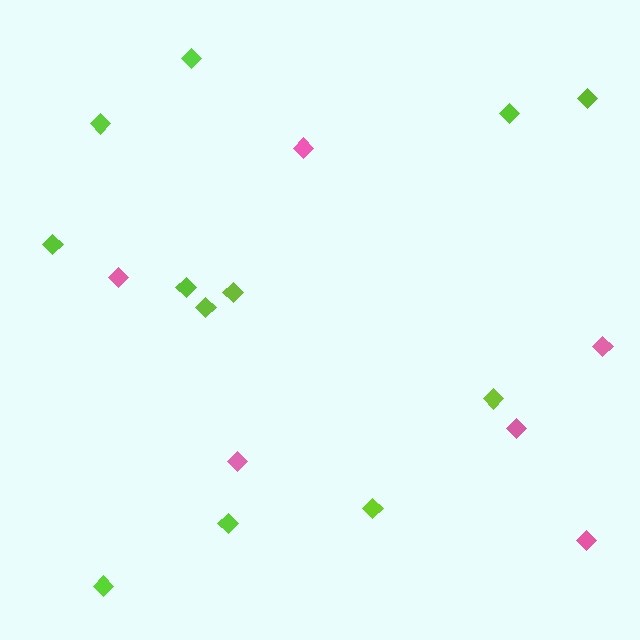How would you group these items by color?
There are 2 groups: one group of lime diamonds (12) and one group of pink diamonds (6).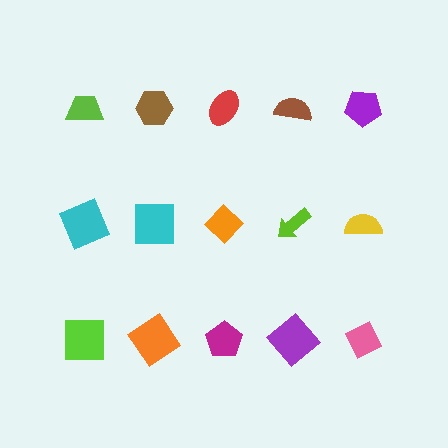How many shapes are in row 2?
5 shapes.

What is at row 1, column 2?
A brown hexagon.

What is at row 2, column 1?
A cyan square.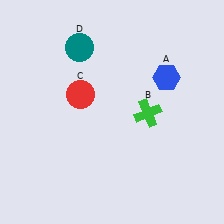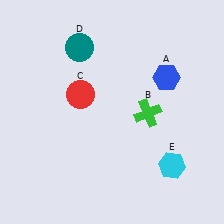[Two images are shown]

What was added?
A cyan hexagon (E) was added in Image 2.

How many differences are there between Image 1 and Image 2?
There is 1 difference between the two images.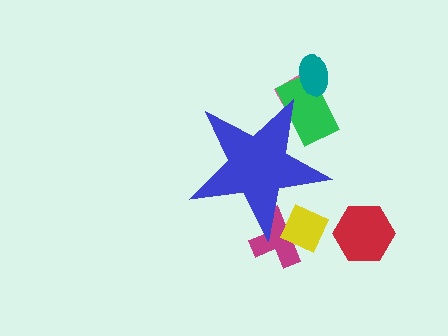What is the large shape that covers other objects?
A blue star.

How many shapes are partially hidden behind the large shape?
4 shapes are partially hidden.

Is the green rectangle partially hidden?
Yes, the green rectangle is partially hidden behind the blue star.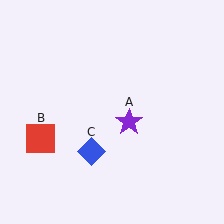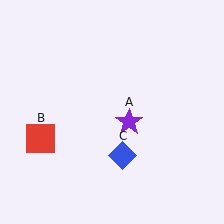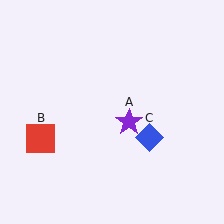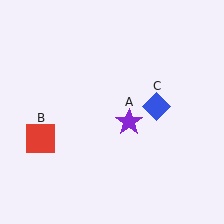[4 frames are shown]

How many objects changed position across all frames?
1 object changed position: blue diamond (object C).